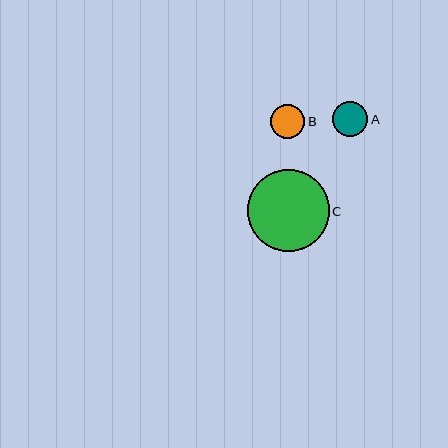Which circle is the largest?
Circle C is the largest with a size of approximately 81 pixels.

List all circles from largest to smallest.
From largest to smallest: C, A, B.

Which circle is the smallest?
Circle B is the smallest with a size of approximately 34 pixels.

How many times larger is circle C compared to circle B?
Circle C is approximately 2.4 times the size of circle B.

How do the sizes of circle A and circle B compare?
Circle A and circle B are approximately the same size.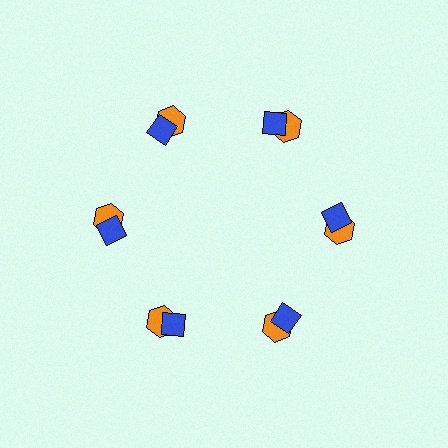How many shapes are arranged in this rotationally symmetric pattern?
There are 12 shapes, arranged in 6 groups of 2.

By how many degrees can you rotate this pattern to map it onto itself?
The pattern maps onto itself every 60 degrees of rotation.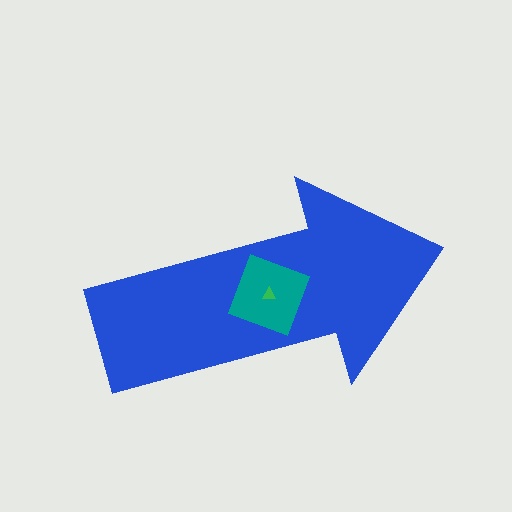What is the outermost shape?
The blue arrow.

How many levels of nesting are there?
3.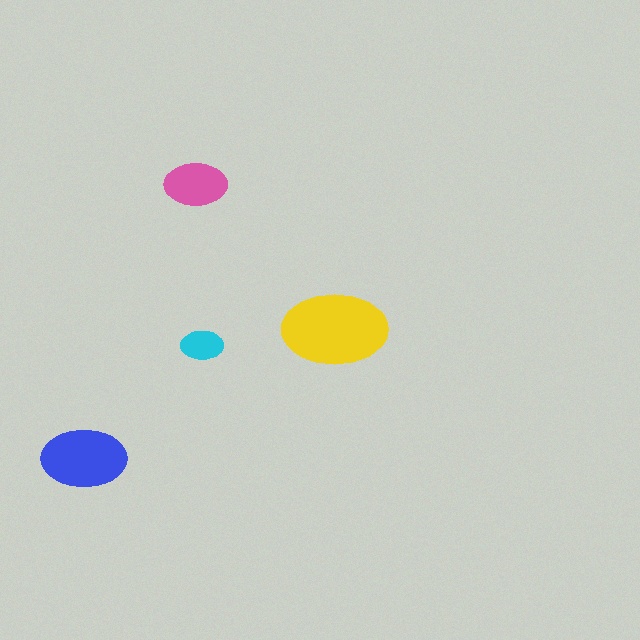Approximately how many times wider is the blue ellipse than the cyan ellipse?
About 2 times wider.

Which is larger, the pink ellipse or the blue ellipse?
The blue one.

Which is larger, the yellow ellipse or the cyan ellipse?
The yellow one.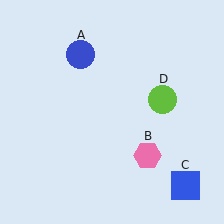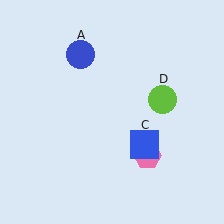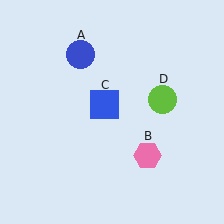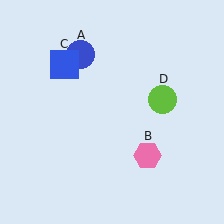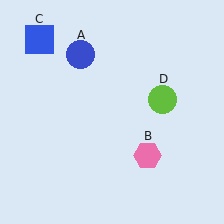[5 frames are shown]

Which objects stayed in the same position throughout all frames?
Blue circle (object A) and pink hexagon (object B) and lime circle (object D) remained stationary.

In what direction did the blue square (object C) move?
The blue square (object C) moved up and to the left.